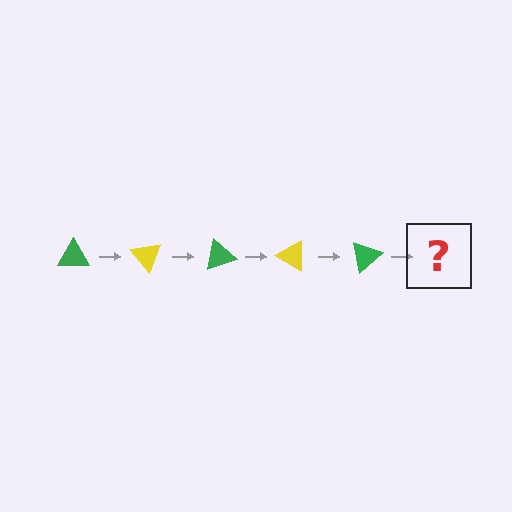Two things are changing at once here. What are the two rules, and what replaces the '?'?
The two rules are that it rotates 50 degrees each step and the color cycles through green and yellow. The '?' should be a yellow triangle, rotated 250 degrees from the start.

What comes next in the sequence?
The next element should be a yellow triangle, rotated 250 degrees from the start.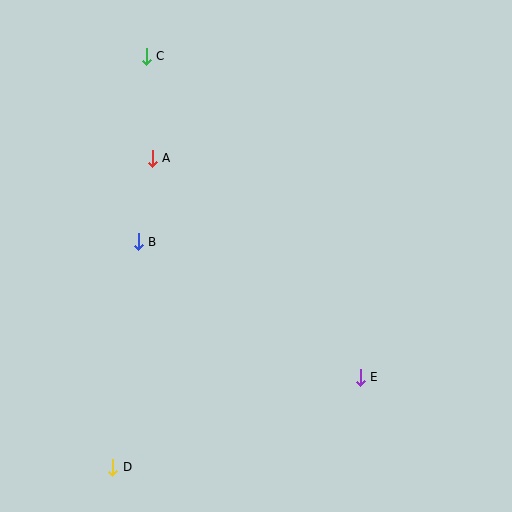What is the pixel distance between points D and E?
The distance between D and E is 264 pixels.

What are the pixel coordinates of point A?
Point A is at (152, 158).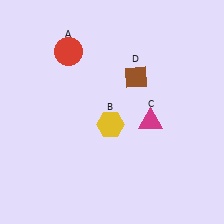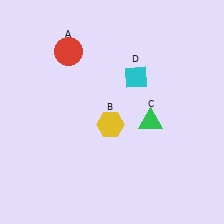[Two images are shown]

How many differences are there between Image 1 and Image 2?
There are 2 differences between the two images.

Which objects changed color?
C changed from magenta to green. D changed from brown to cyan.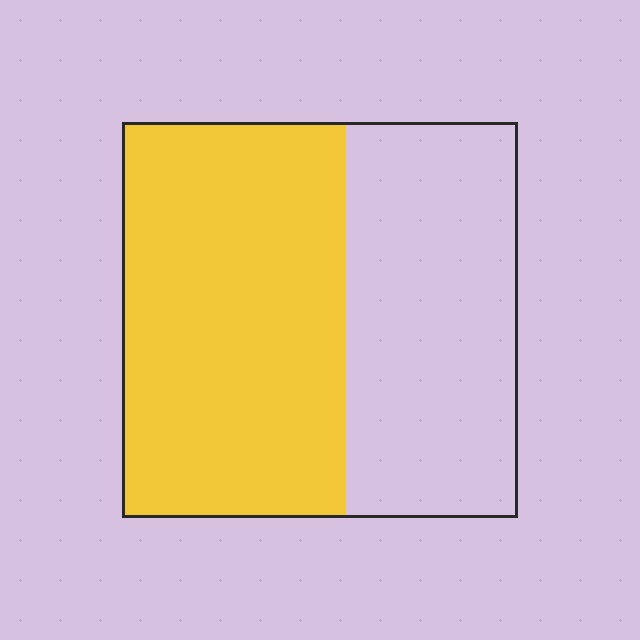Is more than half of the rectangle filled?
Yes.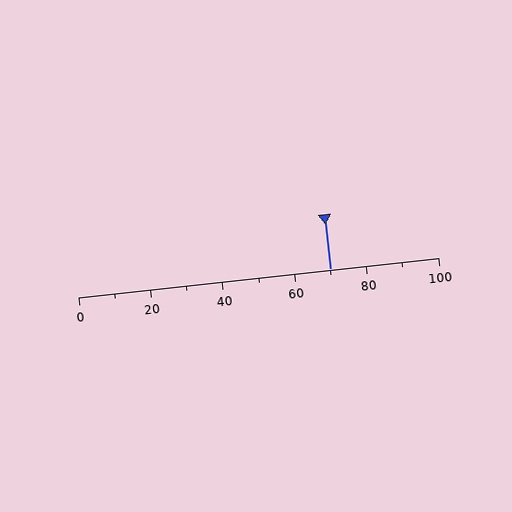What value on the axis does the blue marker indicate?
The marker indicates approximately 70.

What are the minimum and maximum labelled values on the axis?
The axis runs from 0 to 100.